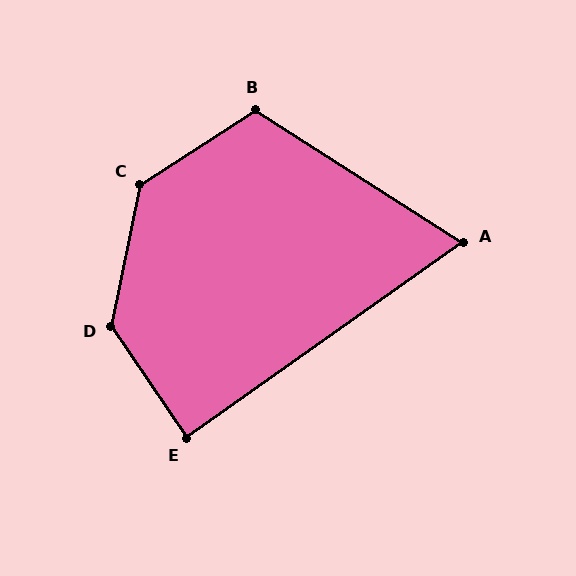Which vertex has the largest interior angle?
D, at approximately 135 degrees.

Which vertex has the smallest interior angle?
A, at approximately 68 degrees.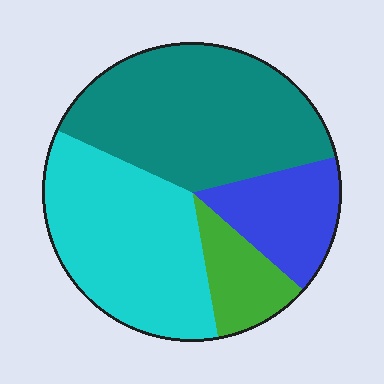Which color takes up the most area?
Teal, at roughly 40%.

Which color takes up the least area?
Green, at roughly 10%.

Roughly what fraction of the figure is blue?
Blue takes up about one sixth (1/6) of the figure.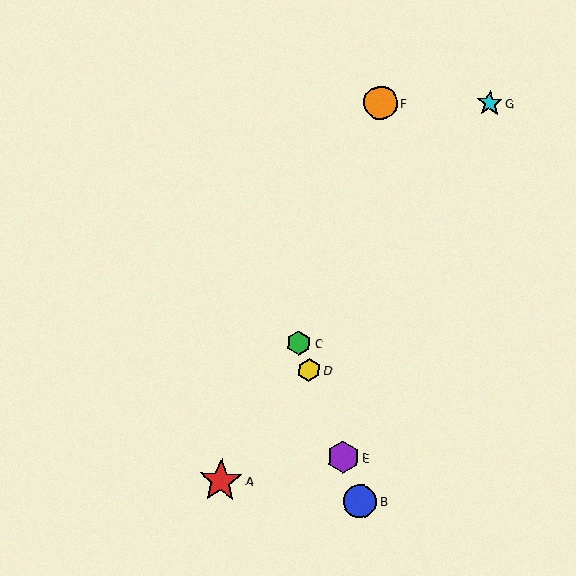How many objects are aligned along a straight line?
4 objects (B, C, D, E) are aligned along a straight line.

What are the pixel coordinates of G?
Object G is at (490, 103).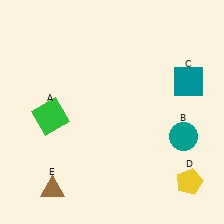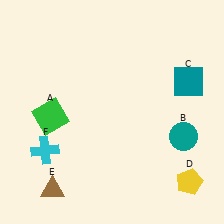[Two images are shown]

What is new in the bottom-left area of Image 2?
A cyan cross (F) was added in the bottom-left area of Image 2.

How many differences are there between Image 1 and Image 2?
There is 1 difference between the two images.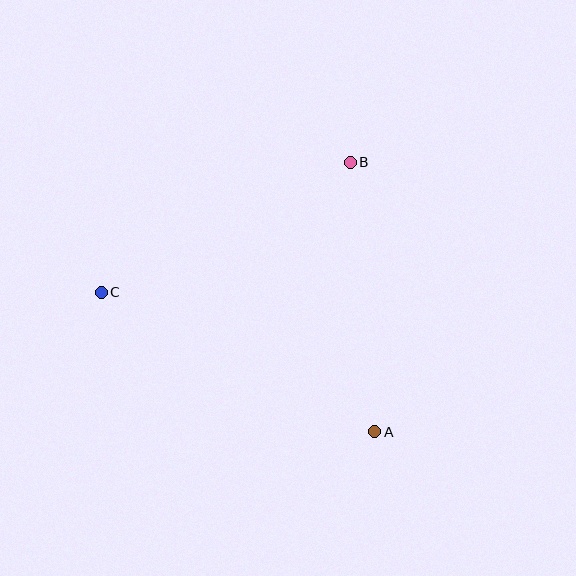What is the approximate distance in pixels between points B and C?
The distance between B and C is approximately 281 pixels.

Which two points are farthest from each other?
Points A and C are farthest from each other.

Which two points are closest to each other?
Points A and B are closest to each other.